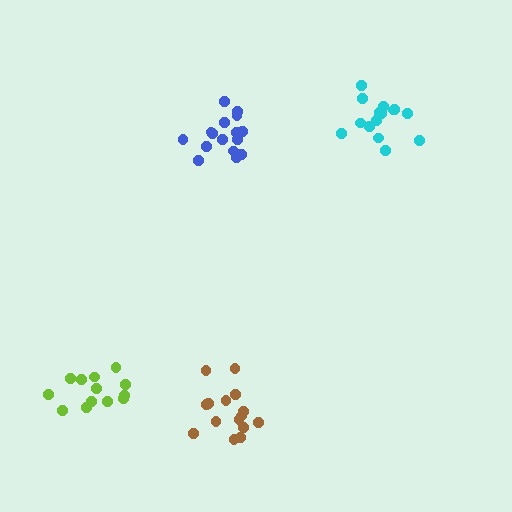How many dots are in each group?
Group 1: 16 dots, Group 2: 13 dots, Group 3: 15 dots, Group 4: 15 dots (59 total).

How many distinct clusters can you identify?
There are 4 distinct clusters.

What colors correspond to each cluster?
The clusters are colored: blue, lime, cyan, brown.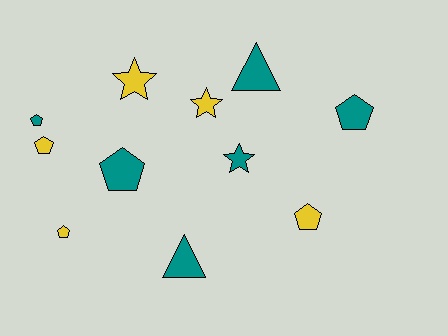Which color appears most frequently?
Teal, with 6 objects.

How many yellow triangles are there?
There are no yellow triangles.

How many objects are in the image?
There are 11 objects.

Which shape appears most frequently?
Pentagon, with 6 objects.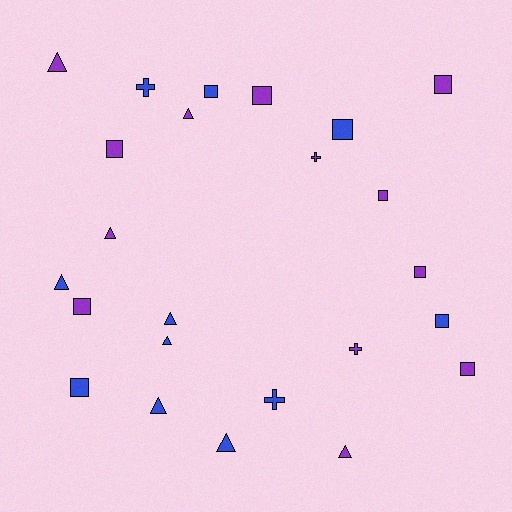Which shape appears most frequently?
Square, with 11 objects.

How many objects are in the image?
There are 24 objects.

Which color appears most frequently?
Purple, with 13 objects.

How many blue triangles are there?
There are 5 blue triangles.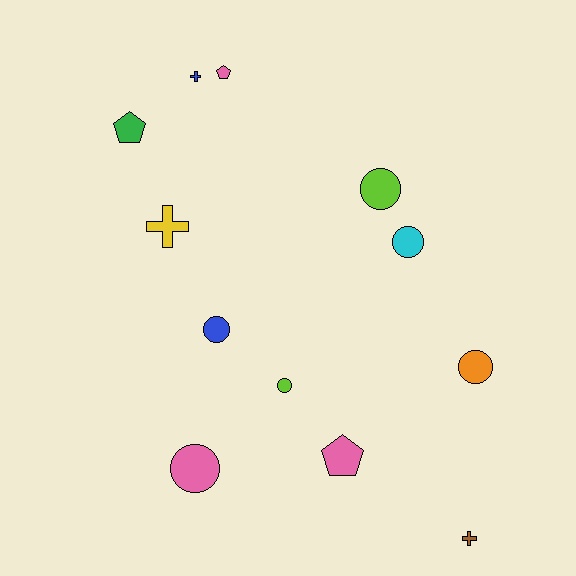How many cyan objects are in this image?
There is 1 cyan object.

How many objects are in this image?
There are 12 objects.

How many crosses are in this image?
There are 3 crosses.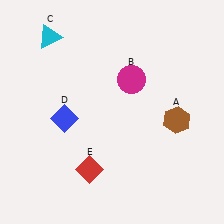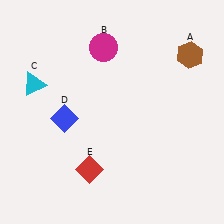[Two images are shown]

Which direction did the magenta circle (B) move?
The magenta circle (B) moved up.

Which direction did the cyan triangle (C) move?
The cyan triangle (C) moved down.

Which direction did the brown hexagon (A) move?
The brown hexagon (A) moved up.